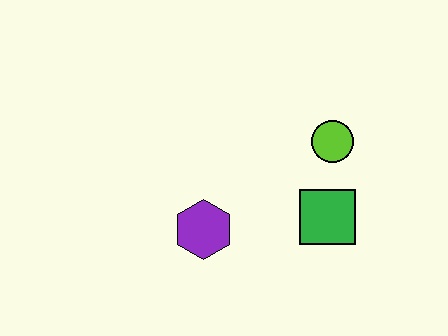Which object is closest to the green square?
The lime circle is closest to the green square.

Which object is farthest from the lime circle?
The purple hexagon is farthest from the lime circle.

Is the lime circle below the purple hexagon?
No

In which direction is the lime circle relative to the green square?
The lime circle is above the green square.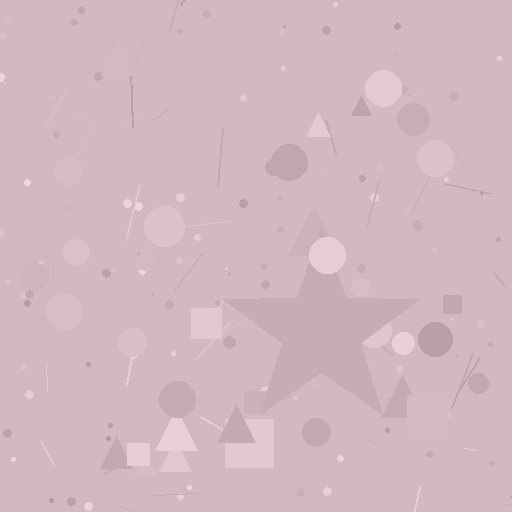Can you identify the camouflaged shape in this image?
The camouflaged shape is a star.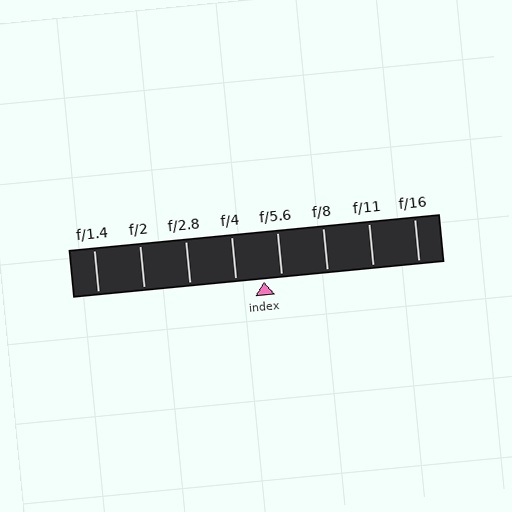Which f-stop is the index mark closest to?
The index mark is closest to f/5.6.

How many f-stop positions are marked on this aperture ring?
There are 8 f-stop positions marked.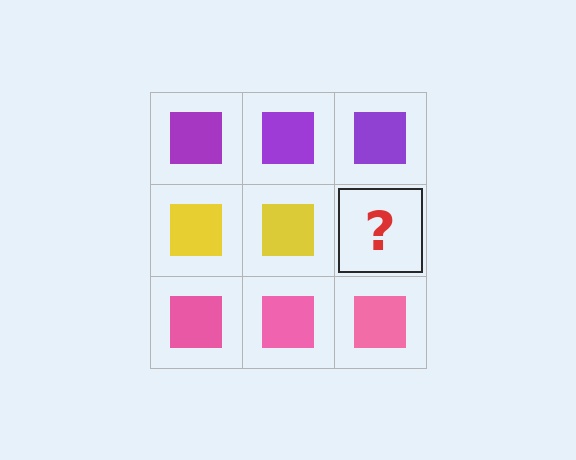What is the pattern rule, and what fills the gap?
The rule is that each row has a consistent color. The gap should be filled with a yellow square.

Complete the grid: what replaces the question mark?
The question mark should be replaced with a yellow square.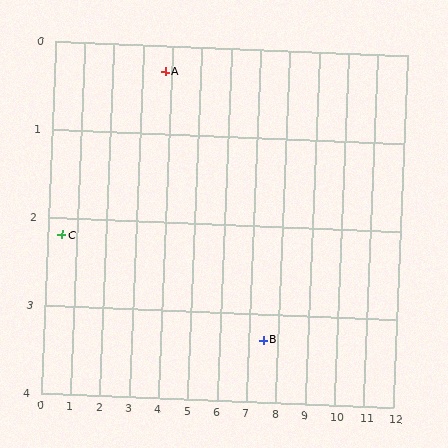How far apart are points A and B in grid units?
Points A and B are about 4.8 grid units apart.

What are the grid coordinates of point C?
Point C is at approximately (0.5, 2.2).